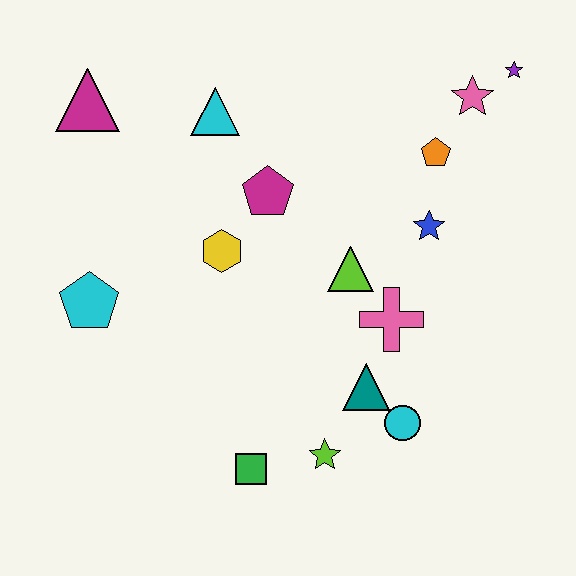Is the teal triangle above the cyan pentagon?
No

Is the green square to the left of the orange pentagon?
Yes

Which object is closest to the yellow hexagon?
The magenta pentagon is closest to the yellow hexagon.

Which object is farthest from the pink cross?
The magenta triangle is farthest from the pink cross.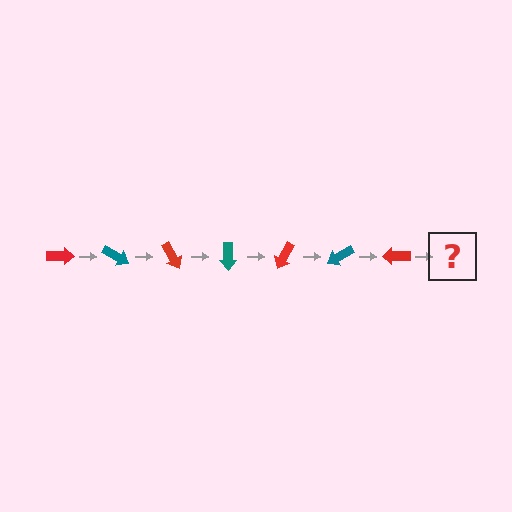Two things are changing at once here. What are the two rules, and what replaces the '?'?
The two rules are that it rotates 30 degrees each step and the color cycles through red and teal. The '?' should be a teal arrow, rotated 210 degrees from the start.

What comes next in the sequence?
The next element should be a teal arrow, rotated 210 degrees from the start.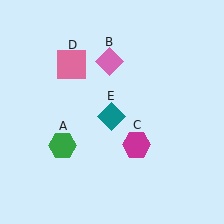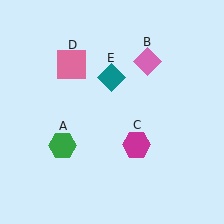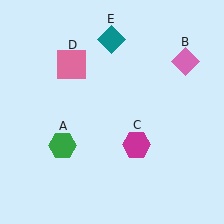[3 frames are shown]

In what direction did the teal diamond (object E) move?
The teal diamond (object E) moved up.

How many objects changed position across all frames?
2 objects changed position: pink diamond (object B), teal diamond (object E).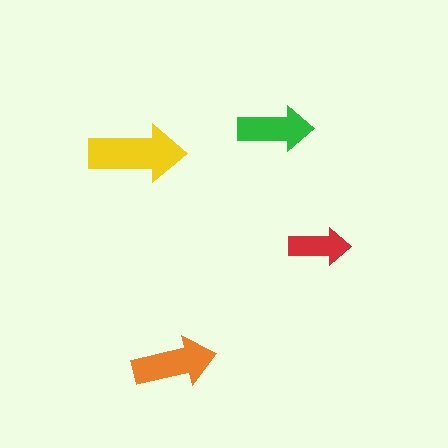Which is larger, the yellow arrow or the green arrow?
The yellow one.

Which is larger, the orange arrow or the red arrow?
The orange one.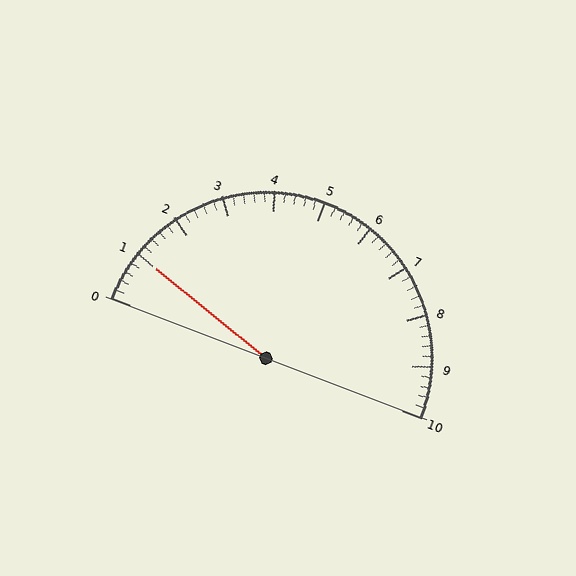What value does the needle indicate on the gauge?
The needle indicates approximately 1.0.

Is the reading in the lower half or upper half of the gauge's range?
The reading is in the lower half of the range (0 to 10).